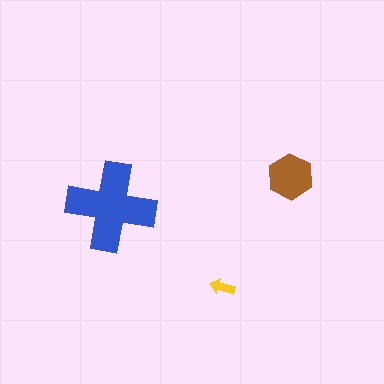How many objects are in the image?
There are 3 objects in the image.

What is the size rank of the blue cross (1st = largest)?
1st.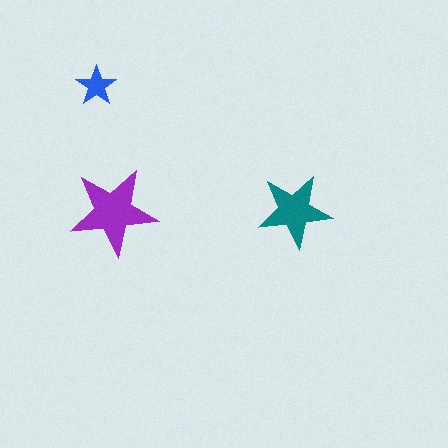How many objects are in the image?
There are 3 objects in the image.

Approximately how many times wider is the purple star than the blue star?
About 2 times wider.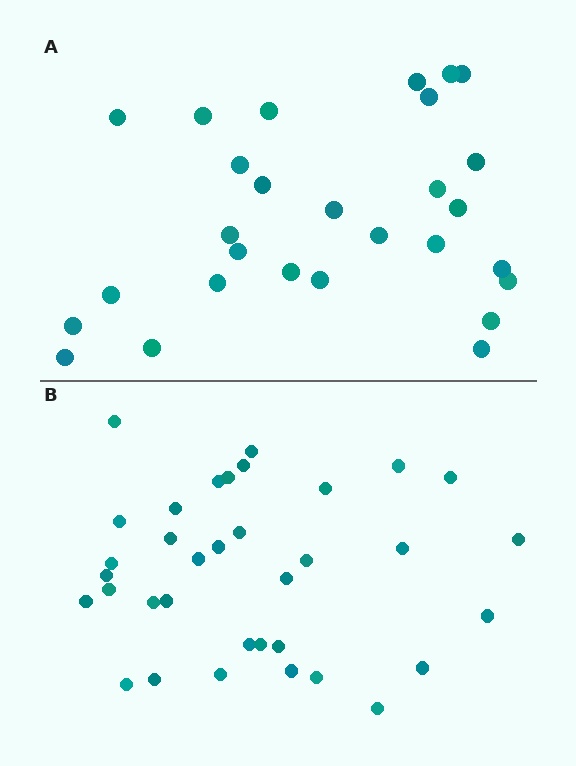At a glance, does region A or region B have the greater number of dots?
Region B (the bottom region) has more dots.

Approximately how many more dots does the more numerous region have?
Region B has roughly 8 or so more dots than region A.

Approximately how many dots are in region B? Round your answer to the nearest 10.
About 40 dots. (The exact count is 35, which rounds to 40.)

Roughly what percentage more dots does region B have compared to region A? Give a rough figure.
About 25% more.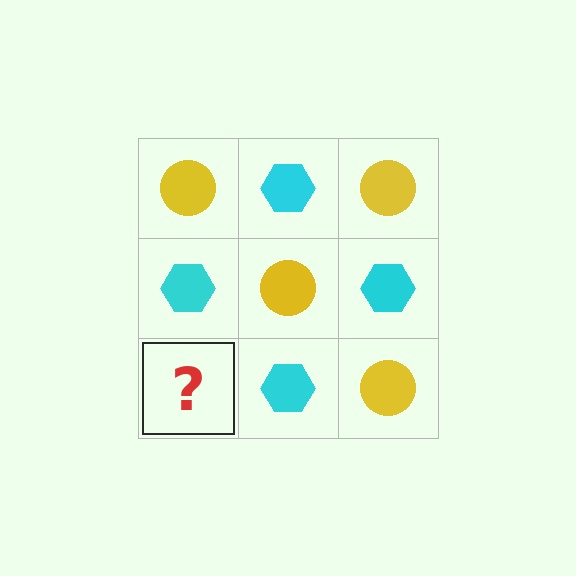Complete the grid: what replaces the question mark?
The question mark should be replaced with a yellow circle.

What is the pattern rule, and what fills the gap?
The rule is that it alternates yellow circle and cyan hexagon in a checkerboard pattern. The gap should be filled with a yellow circle.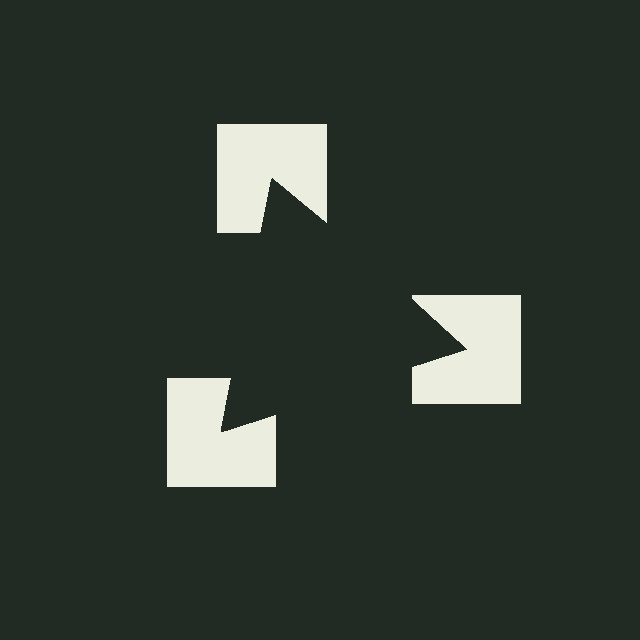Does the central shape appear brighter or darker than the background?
It typically appears slightly darker than the background, even though no actual brightness change is drawn.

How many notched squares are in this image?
There are 3 — one at each vertex of the illusory triangle.